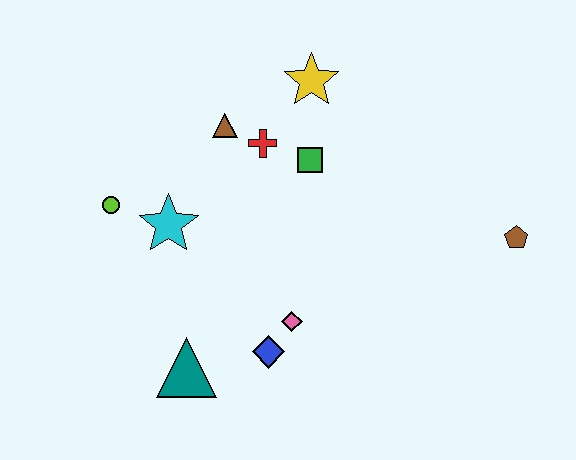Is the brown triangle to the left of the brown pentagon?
Yes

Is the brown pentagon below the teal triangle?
No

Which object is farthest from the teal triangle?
The brown pentagon is farthest from the teal triangle.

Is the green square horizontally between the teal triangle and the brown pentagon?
Yes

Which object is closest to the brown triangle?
The red cross is closest to the brown triangle.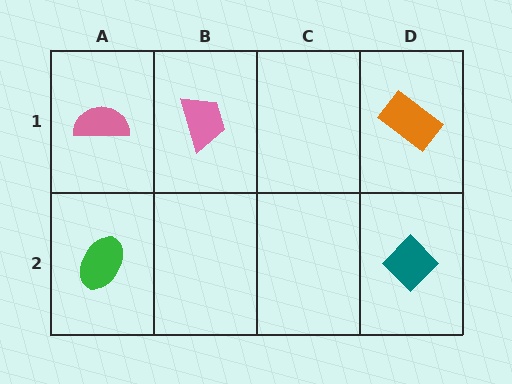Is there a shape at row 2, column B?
No, that cell is empty.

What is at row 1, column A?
A pink semicircle.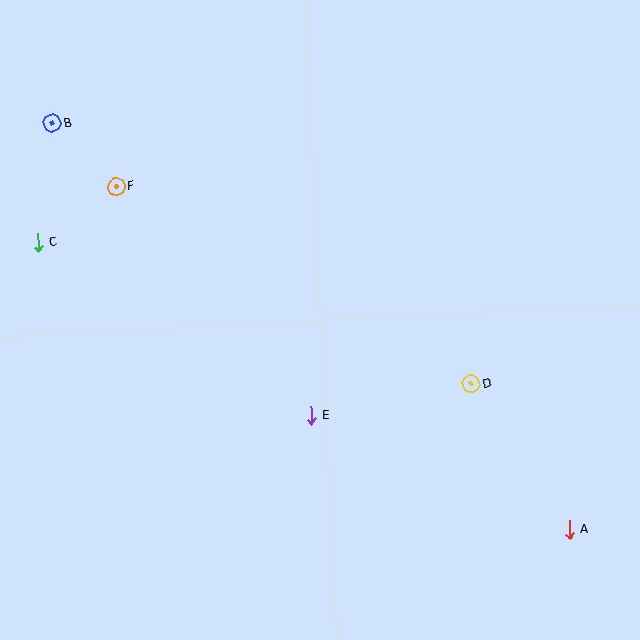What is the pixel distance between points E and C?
The distance between E and C is 323 pixels.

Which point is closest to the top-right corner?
Point D is closest to the top-right corner.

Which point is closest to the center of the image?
Point E at (311, 415) is closest to the center.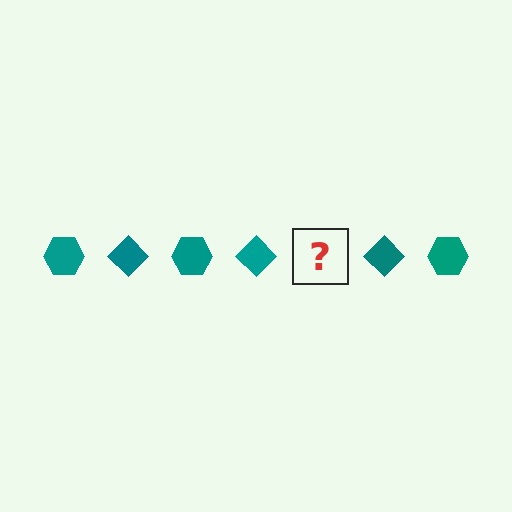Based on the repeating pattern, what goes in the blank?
The blank should be a teal hexagon.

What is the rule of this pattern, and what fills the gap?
The rule is that the pattern cycles through hexagon, diamond shapes in teal. The gap should be filled with a teal hexagon.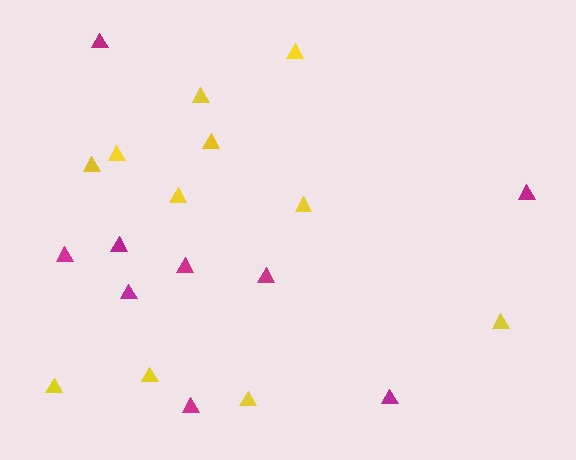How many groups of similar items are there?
There are 2 groups: one group of magenta triangles (9) and one group of yellow triangles (11).